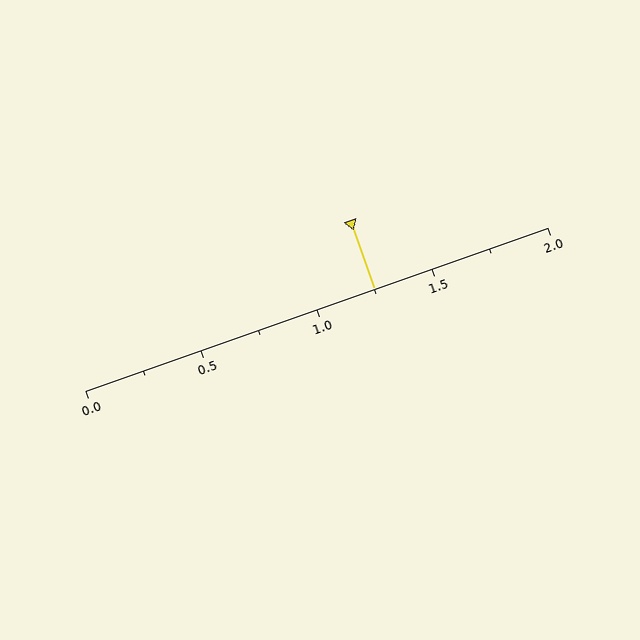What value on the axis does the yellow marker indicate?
The marker indicates approximately 1.25.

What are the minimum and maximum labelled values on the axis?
The axis runs from 0.0 to 2.0.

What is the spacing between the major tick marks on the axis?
The major ticks are spaced 0.5 apart.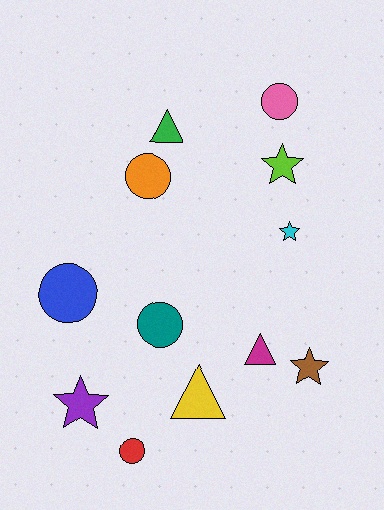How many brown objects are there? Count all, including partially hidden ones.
There is 1 brown object.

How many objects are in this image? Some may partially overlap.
There are 12 objects.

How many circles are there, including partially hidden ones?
There are 5 circles.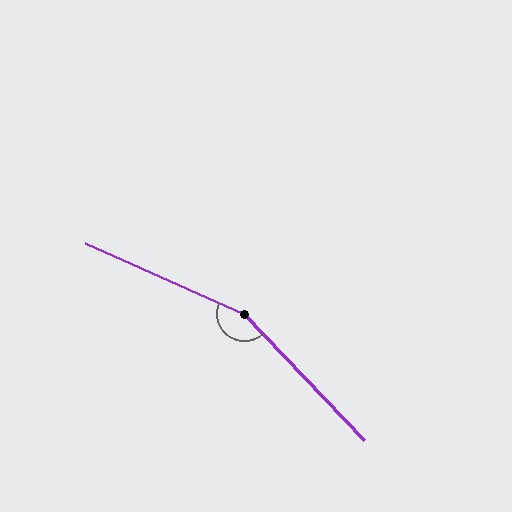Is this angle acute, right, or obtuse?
It is obtuse.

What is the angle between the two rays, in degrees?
Approximately 157 degrees.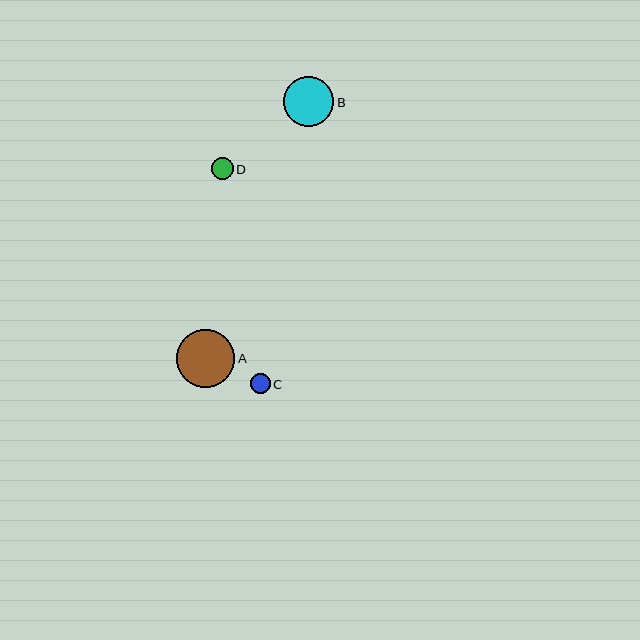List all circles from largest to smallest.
From largest to smallest: A, B, D, C.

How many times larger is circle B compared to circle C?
Circle B is approximately 2.6 times the size of circle C.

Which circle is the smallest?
Circle C is the smallest with a size of approximately 19 pixels.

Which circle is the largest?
Circle A is the largest with a size of approximately 58 pixels.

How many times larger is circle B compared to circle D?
Circle B is approximately 2.3 times the size of circle D.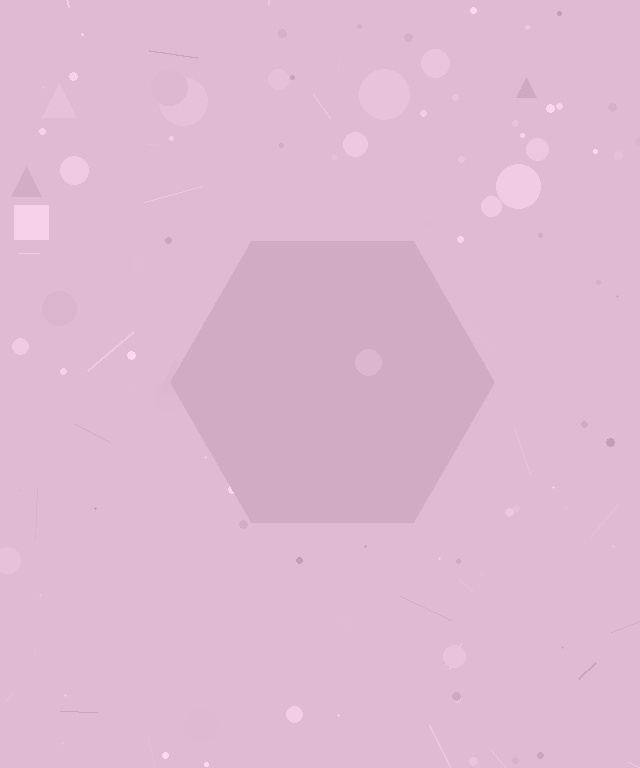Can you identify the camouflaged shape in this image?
The camouflaged shape is a hexagon.